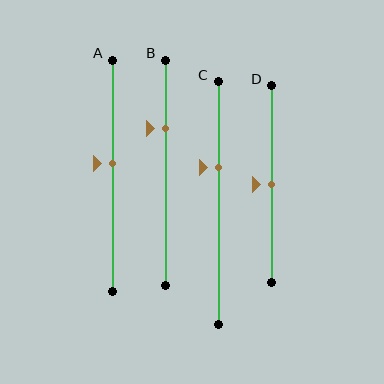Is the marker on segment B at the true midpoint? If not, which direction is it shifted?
No, the marker on segment B is shifted upward by about 20% of the segment length.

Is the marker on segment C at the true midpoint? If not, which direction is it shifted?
No, the marker on segment C is shifted upward by about 15% of the segment length.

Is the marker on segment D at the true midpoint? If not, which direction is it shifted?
Yes, the marker on segment D is at the true midpoint.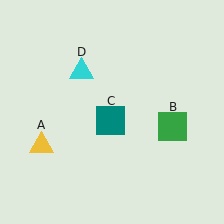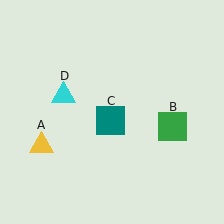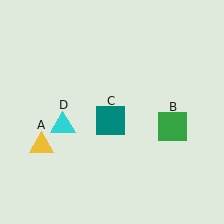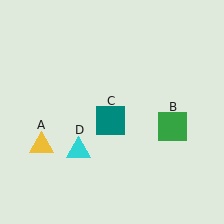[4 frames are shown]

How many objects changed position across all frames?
1 object changed position: cyan triangle (object D).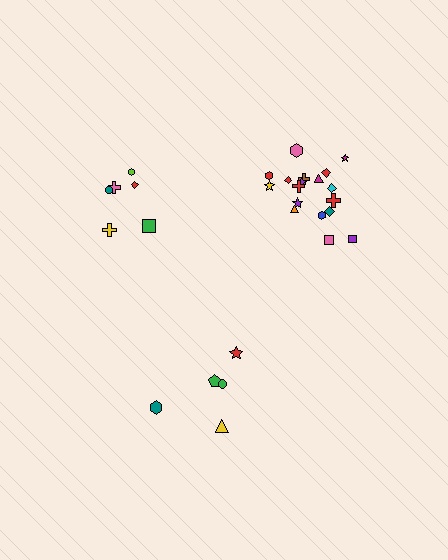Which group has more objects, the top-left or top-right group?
The top-right group.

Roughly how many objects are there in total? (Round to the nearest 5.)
Roughly 30 objects in total.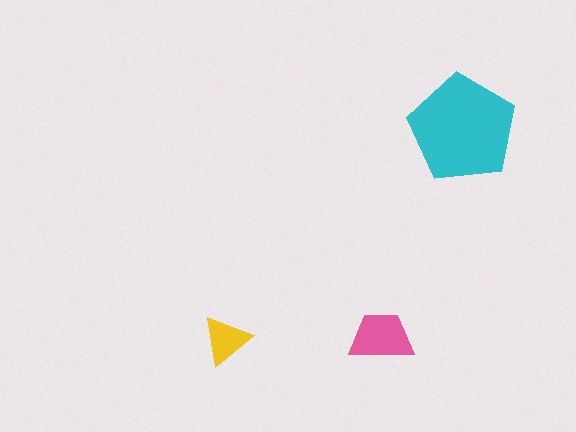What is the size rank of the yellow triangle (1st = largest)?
3rd.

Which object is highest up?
The cyan pentagon is topmost.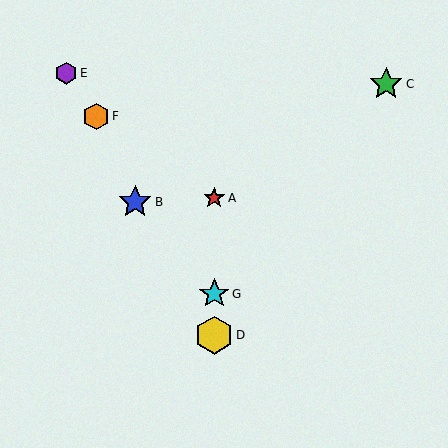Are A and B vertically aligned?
No, A is at x≈214 and B is at x≈135.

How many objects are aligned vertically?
3 objects (A, D, G) are aligned vertically.